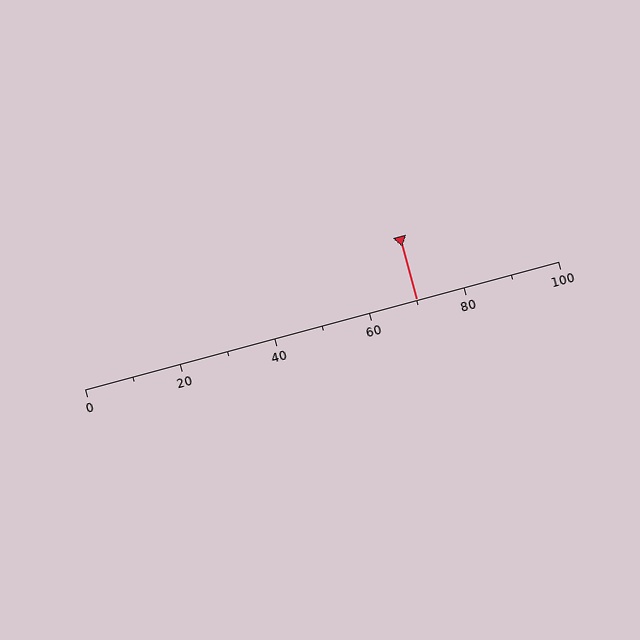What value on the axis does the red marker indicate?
The marker indicates approximately 70.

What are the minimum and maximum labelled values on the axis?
The axis runs from 0 to 100.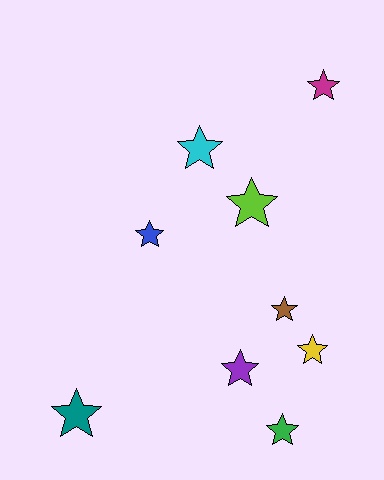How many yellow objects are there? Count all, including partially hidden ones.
There is 1 yellow object.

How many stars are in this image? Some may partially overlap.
There are 9 stars.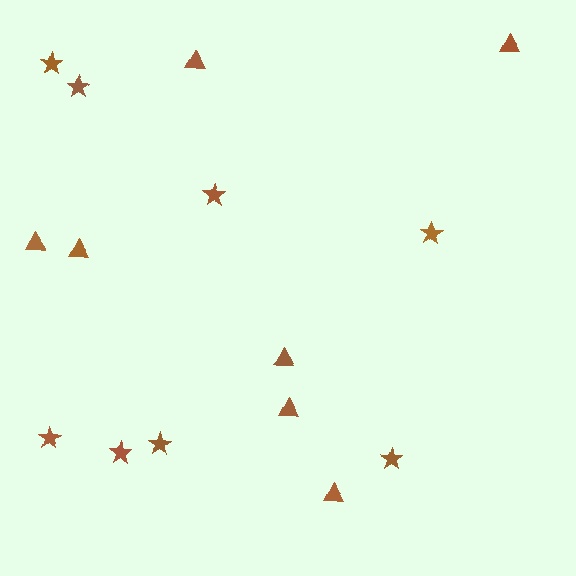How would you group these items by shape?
There are 2 groups: one group of triangles (7) and one group of stars (8).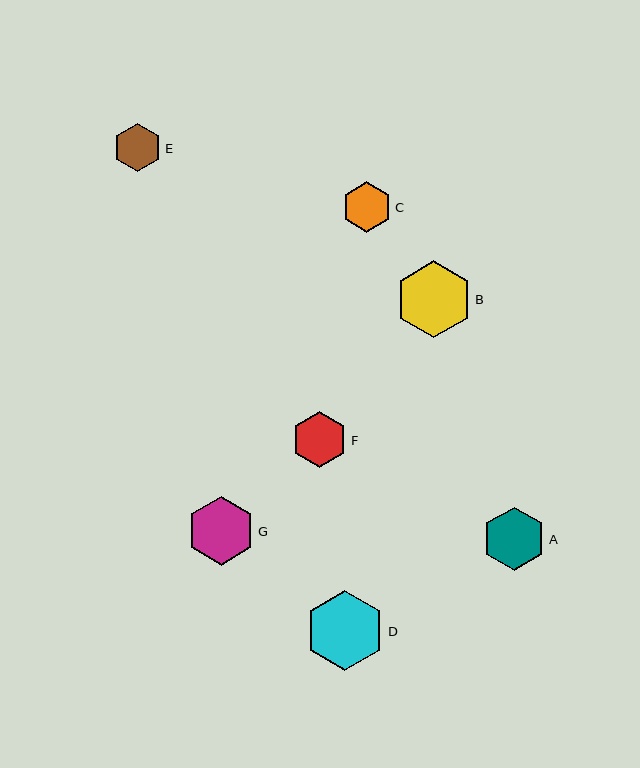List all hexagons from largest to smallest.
From largest to smallest: D, B, G, A, F, C, E.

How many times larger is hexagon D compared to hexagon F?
Hexagon D is approximately 1.4 times the size of hexagon F.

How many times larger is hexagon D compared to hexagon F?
Hexagon D is approximately 1.4 times the size of hexagon F.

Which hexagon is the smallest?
Hexagon E is the smallest with a size of approximately 48 pixels.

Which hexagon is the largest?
Hexagon D is the largest with a size of approximately 80 pixels.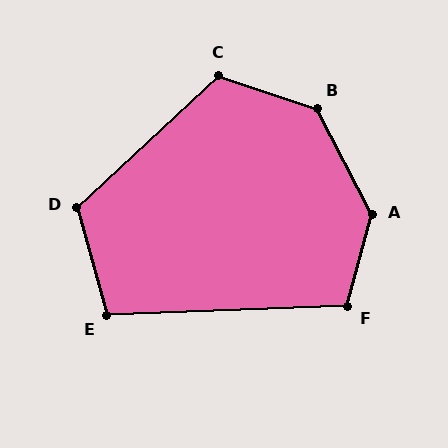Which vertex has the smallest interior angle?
E, at approximately 104 degrees.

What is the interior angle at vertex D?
Approximately 117 degrees (obtuse).